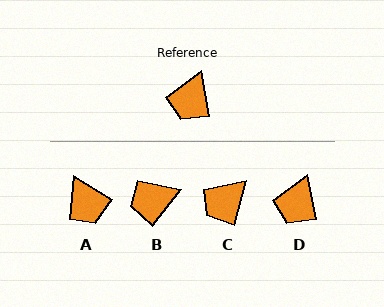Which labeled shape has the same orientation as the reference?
D.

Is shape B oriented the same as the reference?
No, it is off by about 49 degrees.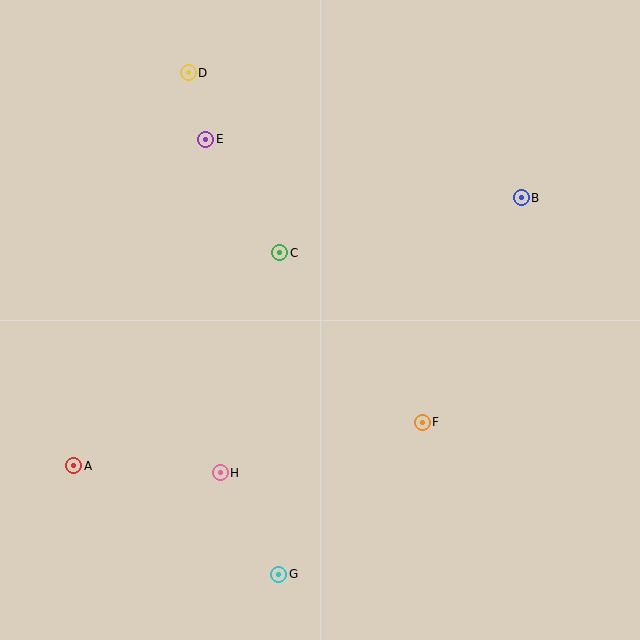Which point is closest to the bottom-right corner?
Point F is closest to the bottom-right corner.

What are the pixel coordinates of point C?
Point C is at (280, 253).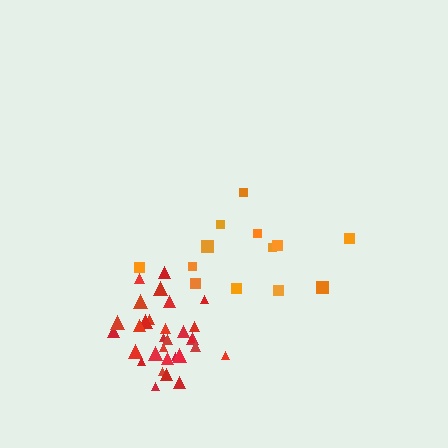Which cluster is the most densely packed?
Red.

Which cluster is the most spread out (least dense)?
Orange.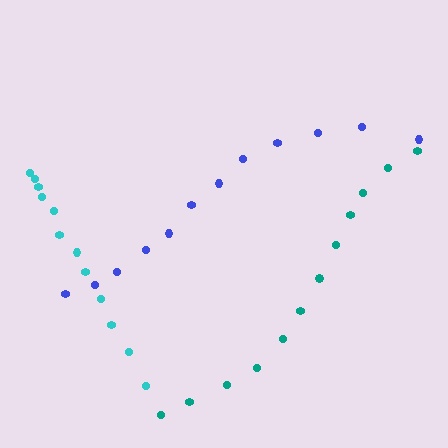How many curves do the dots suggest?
There are 3 distinct paths.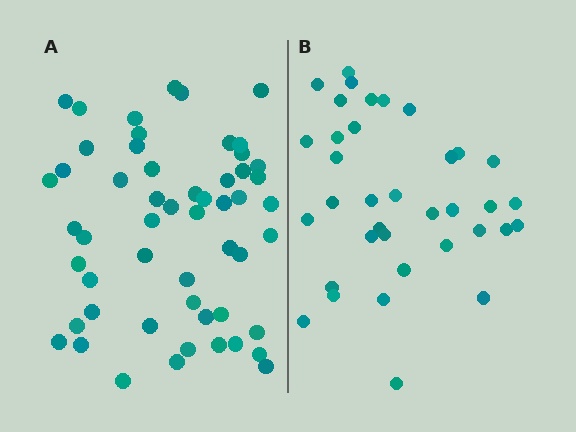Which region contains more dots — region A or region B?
Region A (the left region) has more dots.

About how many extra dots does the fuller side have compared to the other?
Region A has approximately 20 more dots than region B.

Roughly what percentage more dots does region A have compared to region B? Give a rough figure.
About 50% more.